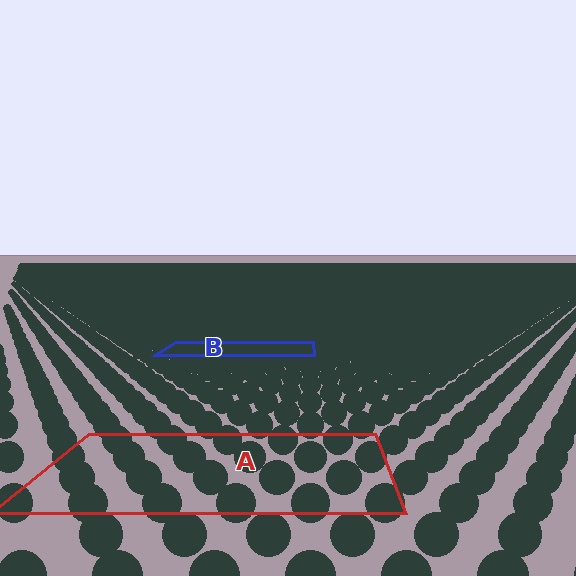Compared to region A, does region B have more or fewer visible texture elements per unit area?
Region B has more texture elements per unit area — they are packed more densely because it is farther away.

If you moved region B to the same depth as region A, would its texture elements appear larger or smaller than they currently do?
They would appear larger. At a closer depth, the same texture elements are projected at a bigger on-screen size.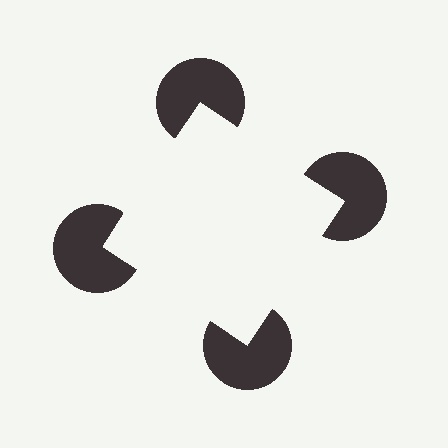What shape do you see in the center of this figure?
An illusory square — its edges are inferred from the aligned wedge cuts in the pac-man discs, not physically drawn.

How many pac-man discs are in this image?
There are 4 — one at each vertex of the illusory square.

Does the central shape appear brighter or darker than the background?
It typically appears slightly brighter than the background, even though no actual brightness change is drawn.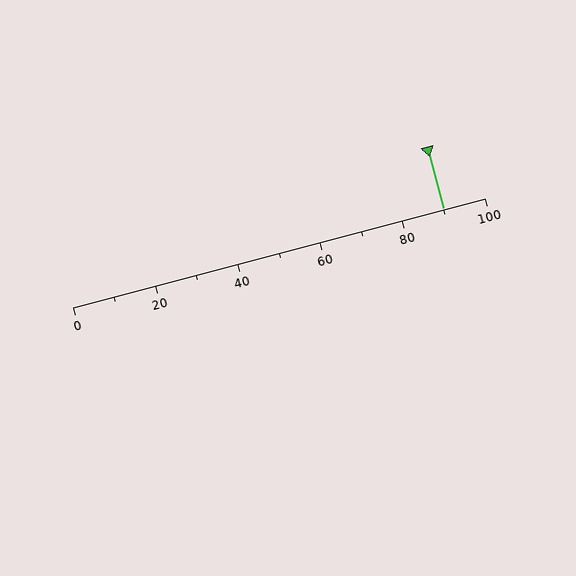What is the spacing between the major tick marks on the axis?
The major ticks are spaced 20 apart.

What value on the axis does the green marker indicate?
The marker indicates approximately 90.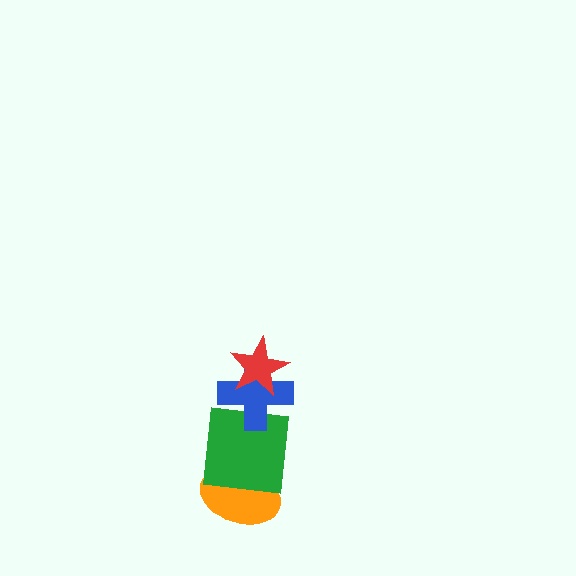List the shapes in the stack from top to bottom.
From top to bottom: the red star, the blue cross, the green square, the orange ellipse.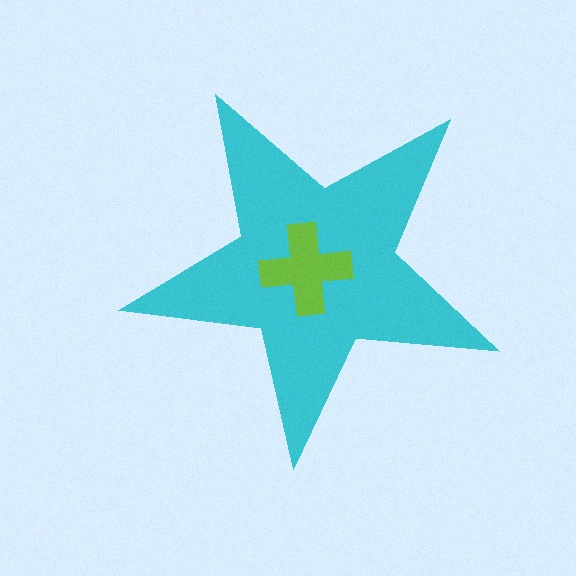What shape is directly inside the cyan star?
The lime cross.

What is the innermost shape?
The lime cross.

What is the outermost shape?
The cyan star.